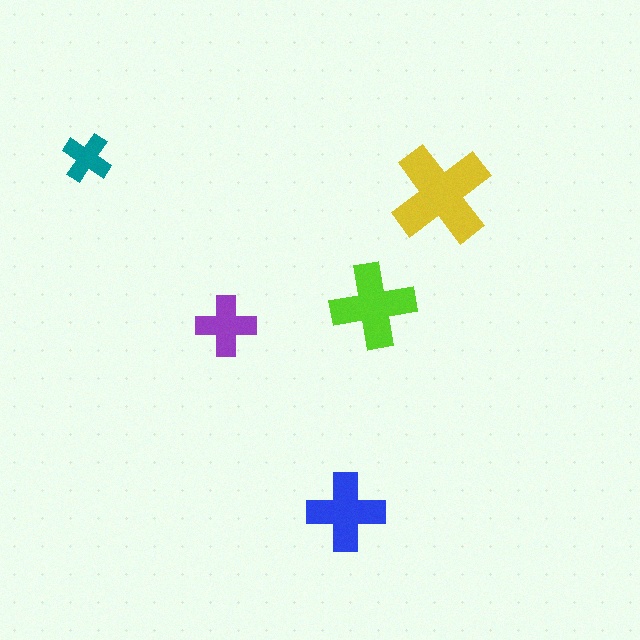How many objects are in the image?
There are 5 objects in the image.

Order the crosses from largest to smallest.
the yellow one, the lime one, the blue one, the purple one, the teal one.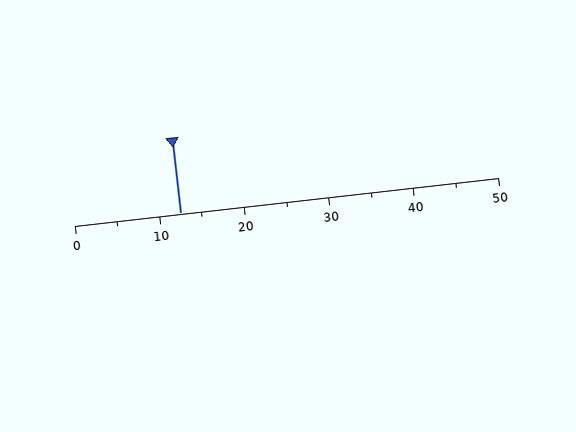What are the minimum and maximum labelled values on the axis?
The axis runs from 0 to 50.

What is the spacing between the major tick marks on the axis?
The major ticks are spaced 10 apart.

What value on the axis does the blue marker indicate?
The marker indicates approximately 12.5.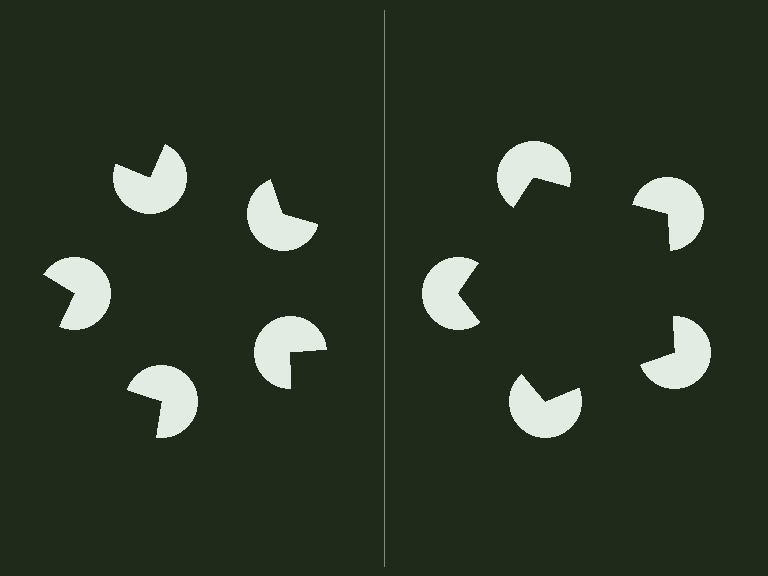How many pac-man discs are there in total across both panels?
10 — 5 on each side.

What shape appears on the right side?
An illusory pentagon.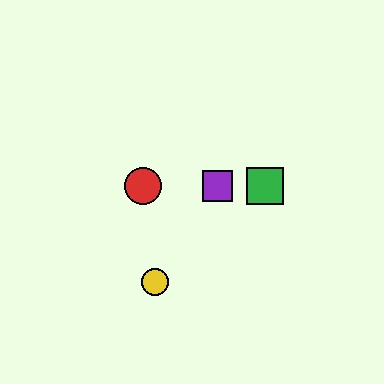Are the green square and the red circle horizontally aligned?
Yes, both are at y≈186.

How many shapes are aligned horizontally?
4 shapes (the red circle, the blue square, the green square, the purple square) are aligned horizontally.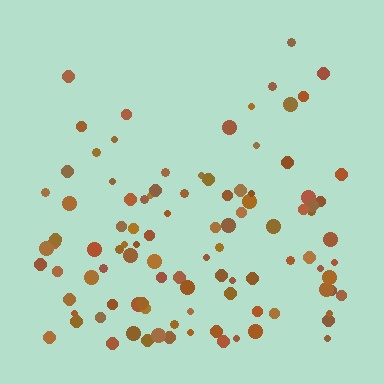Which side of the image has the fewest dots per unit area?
The top.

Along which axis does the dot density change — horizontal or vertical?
Vertical.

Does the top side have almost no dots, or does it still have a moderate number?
Still a moderate number, just noticeably fewer than the bottom.